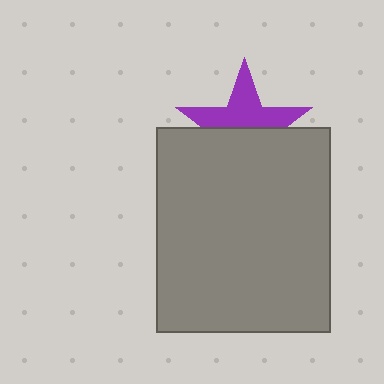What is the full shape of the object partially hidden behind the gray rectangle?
The partially hidden object is a purple star.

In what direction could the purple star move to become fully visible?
The purple star could move up. That would shift it out from behind the gray rectangle entirely.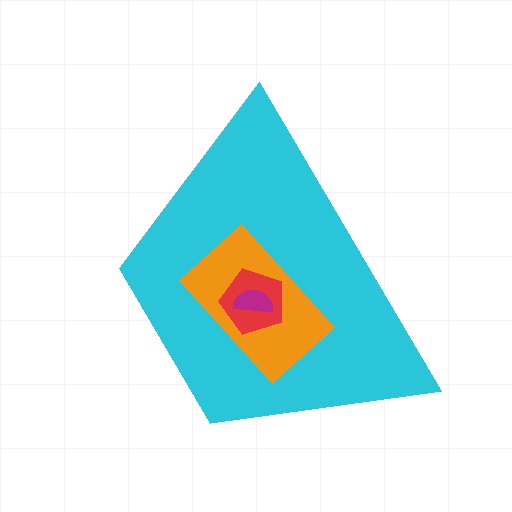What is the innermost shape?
The magenta semicircle.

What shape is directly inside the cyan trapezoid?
The orange rectangle.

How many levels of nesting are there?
4.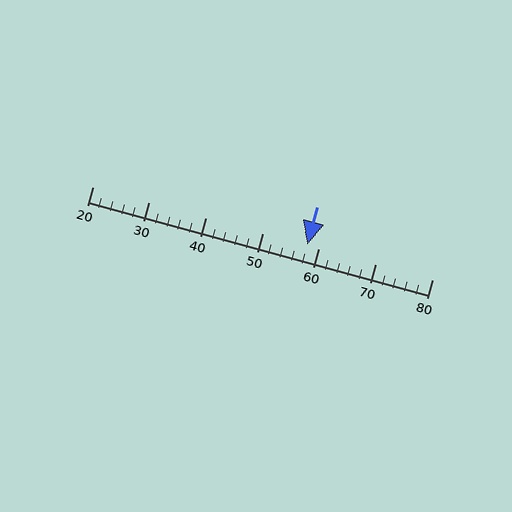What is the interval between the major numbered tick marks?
The major tick marks are spaced 10 units apart.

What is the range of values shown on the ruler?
The ruler shows values from 20 to 80.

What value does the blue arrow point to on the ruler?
The blue arrow points to approximately 58.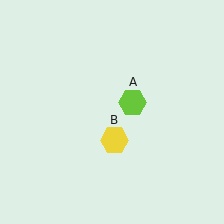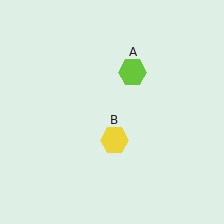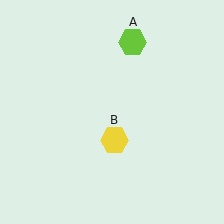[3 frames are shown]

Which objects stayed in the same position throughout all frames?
Yellow hexagon (object B) remained stationary.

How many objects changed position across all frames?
1 object changed position: lime hexagon (object A).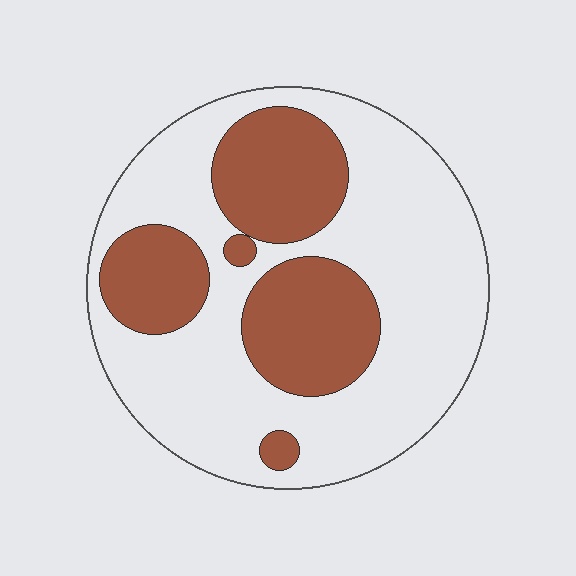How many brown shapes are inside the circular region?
5.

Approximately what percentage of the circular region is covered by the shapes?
Approximately 35%.